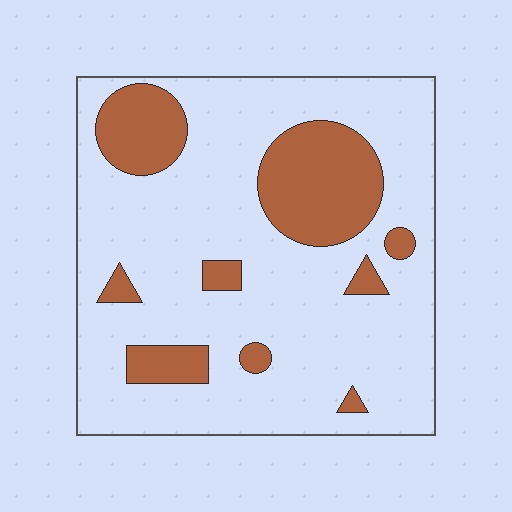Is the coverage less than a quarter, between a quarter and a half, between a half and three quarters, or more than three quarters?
Less than a quarter.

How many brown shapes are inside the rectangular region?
9.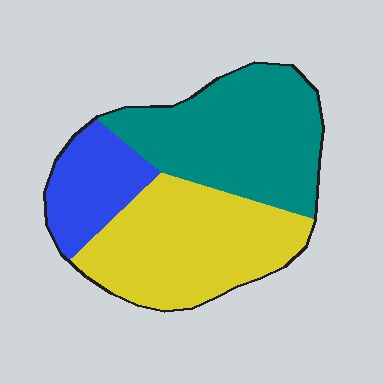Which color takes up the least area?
Blue, at roughly 20%.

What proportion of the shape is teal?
Teal takes up about two fifths (2/5) of the shape.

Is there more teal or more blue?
Teal.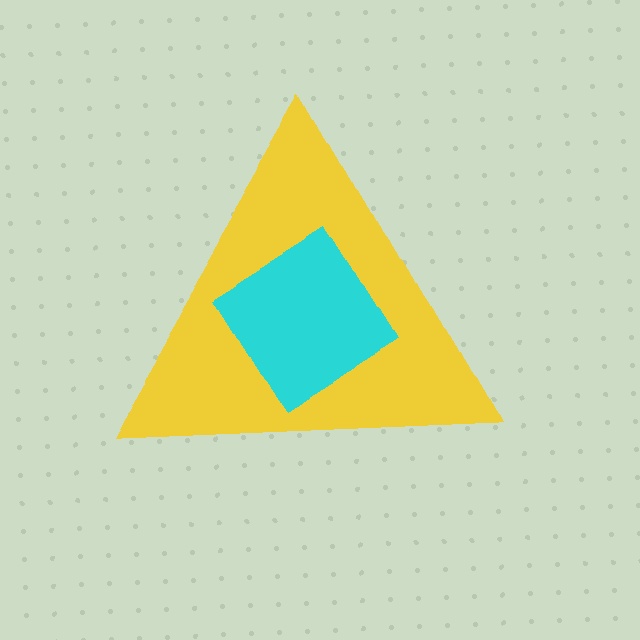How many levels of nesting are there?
2.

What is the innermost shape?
The cyan diamond.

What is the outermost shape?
The yellow triangle.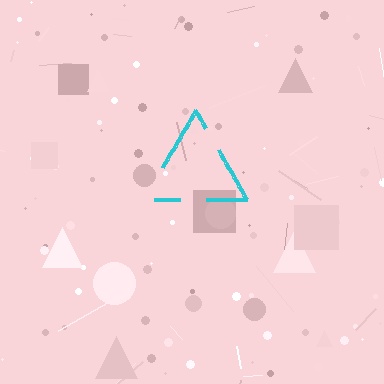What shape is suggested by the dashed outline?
The dashed outline suggests a triangle.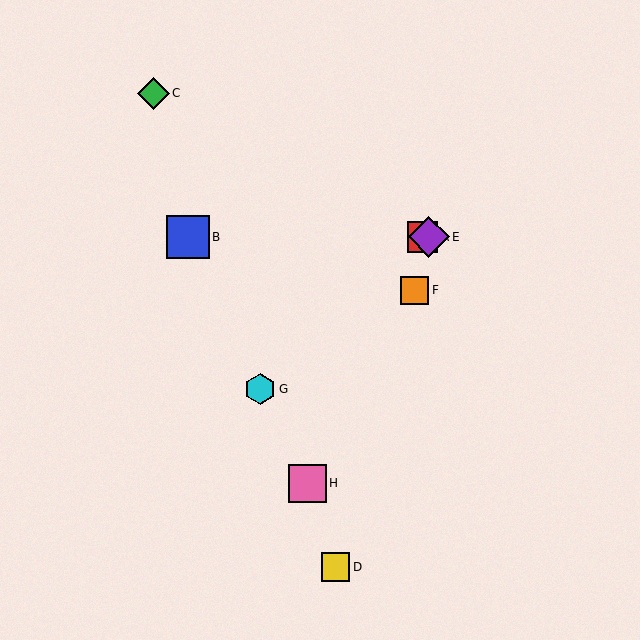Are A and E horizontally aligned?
Yes, both are at y≈237.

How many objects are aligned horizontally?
3 objects (A, B, E) are aligned horizontally.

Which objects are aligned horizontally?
Objects A, B, E are aligned horizontally.